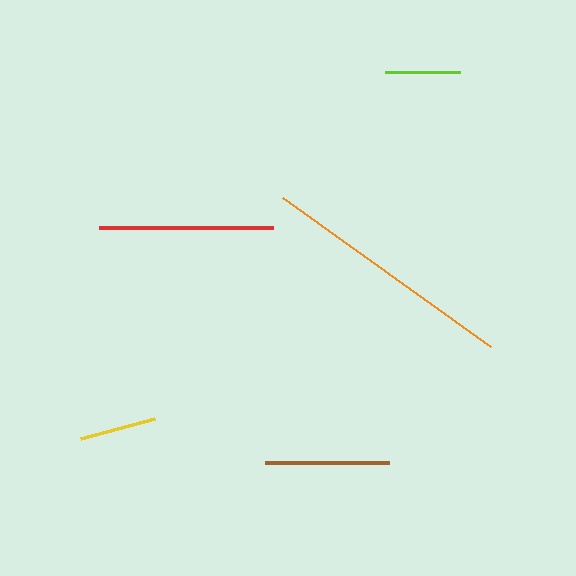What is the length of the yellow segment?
The yellow segment is approximately 77 pixels long.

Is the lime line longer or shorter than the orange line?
The orange line is longer than the lime line.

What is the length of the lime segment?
The lime segment is approximately 75 pixels long.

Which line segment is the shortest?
The lime line is the shortest at approximately 75 pixels.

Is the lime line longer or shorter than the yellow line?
The yellow line is longer than the lime line.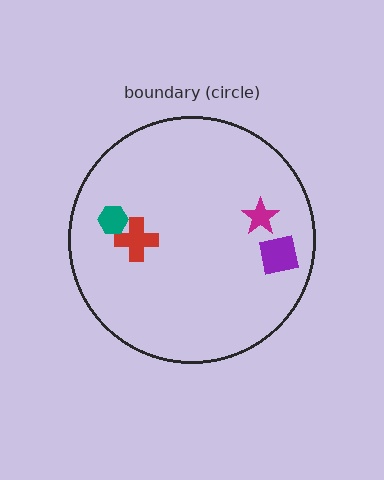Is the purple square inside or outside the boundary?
Inside.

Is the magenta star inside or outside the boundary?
Inside.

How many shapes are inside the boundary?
4 inside, 0 outside.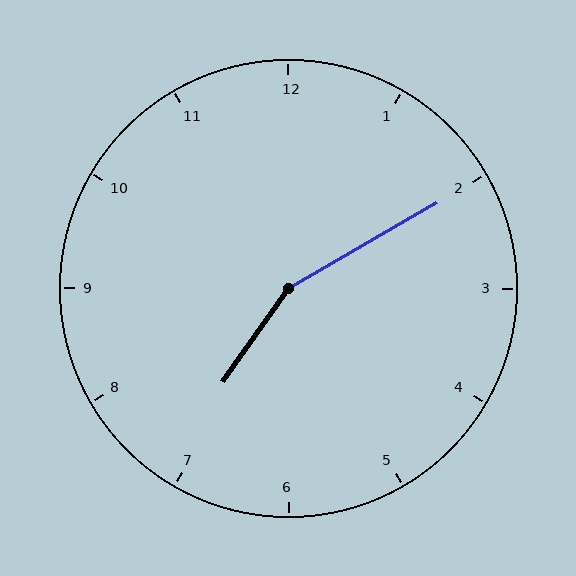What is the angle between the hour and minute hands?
Approximately 155 degrees.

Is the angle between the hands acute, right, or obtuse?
It is obtuse.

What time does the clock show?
7:10.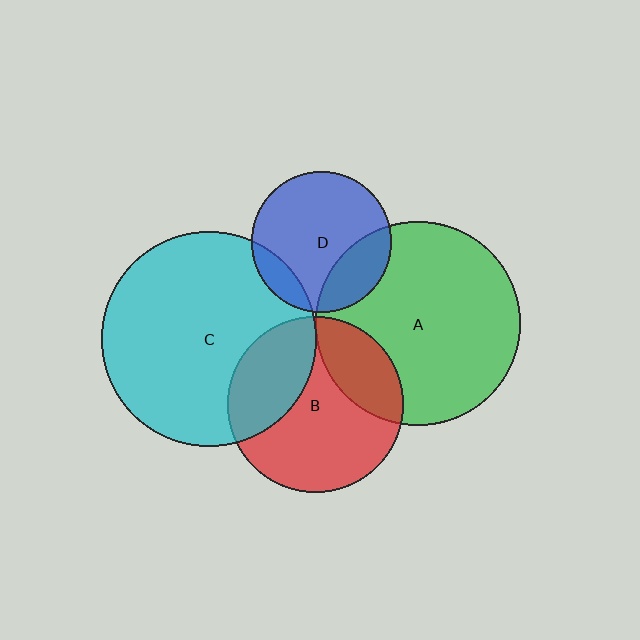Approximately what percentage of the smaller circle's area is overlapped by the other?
Approximately 30%.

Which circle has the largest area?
Circle C (cyan).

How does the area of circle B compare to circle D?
Approximately 1.6 times.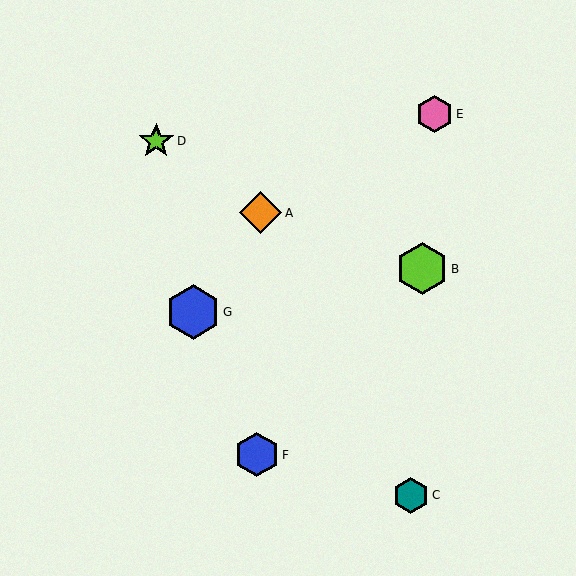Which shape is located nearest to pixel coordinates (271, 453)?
The blue hexagon (labeled F) at (257, 455) is nearest to that location.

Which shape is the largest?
The blue hexagon (labeled G) is the largest.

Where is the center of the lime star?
The center of the lime star is at (156, 141).